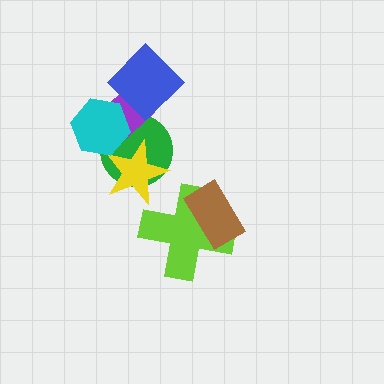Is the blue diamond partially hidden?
No, no other shape covers it.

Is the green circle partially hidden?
Yes, it is partially covered by another shape.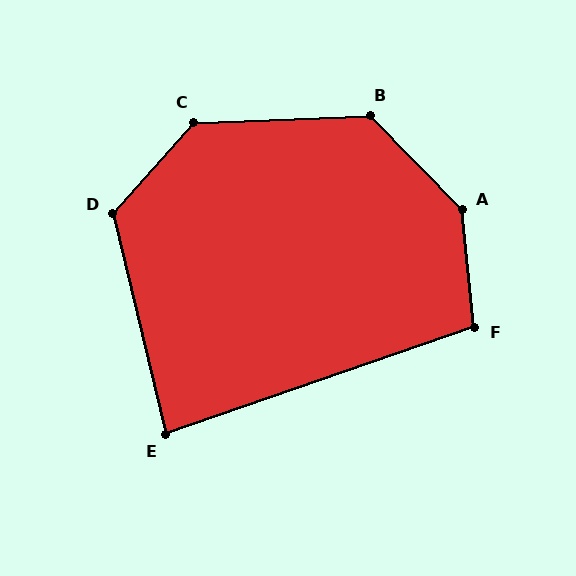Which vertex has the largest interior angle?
A, at approximately 142 degrees.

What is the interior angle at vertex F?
Approximately 103 degrees (obtuse).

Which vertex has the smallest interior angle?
E, at approximately 85 degrees.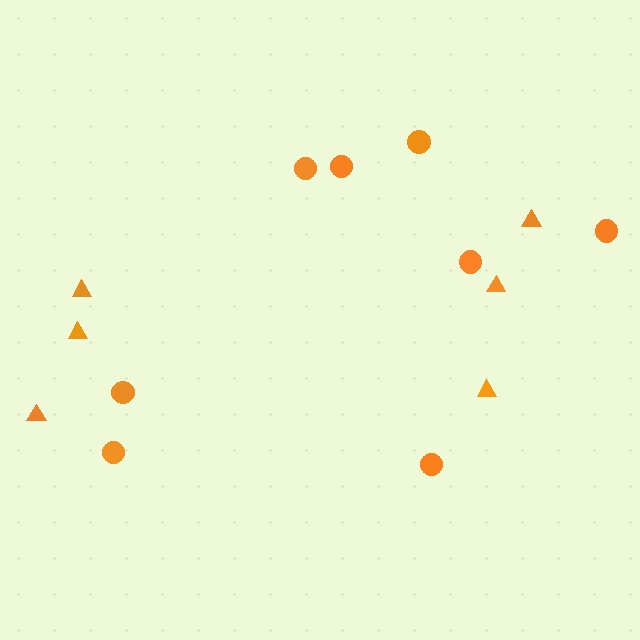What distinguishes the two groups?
There are 2 groups: one group of circles (8) and one group of triangles (6).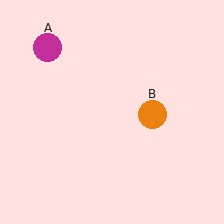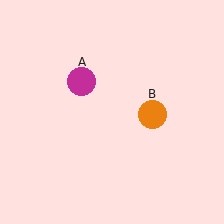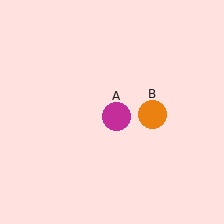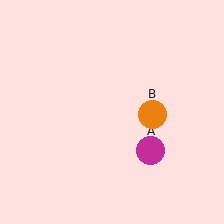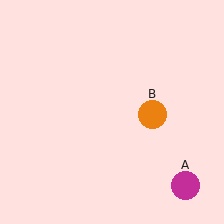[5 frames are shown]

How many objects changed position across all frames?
1 object changed position: magenta circle (object A).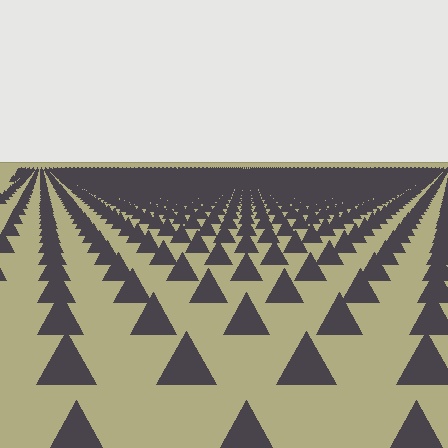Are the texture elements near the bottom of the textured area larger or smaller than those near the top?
Larger. Near the bottom, elements are closer to the viewer and appear at a bigger on-screen size.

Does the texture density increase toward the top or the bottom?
Density increases toward the top.